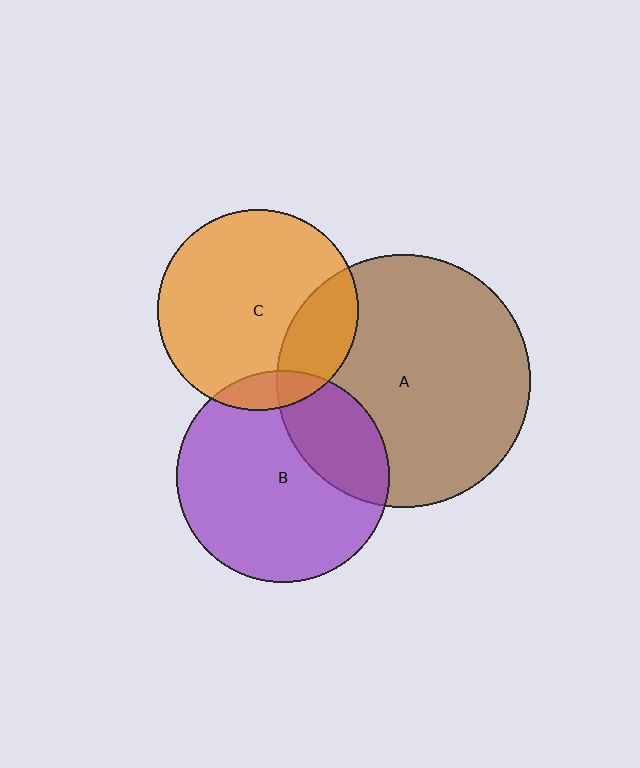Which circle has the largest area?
Circle A (brown).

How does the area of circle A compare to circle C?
Approximately 1.6 times.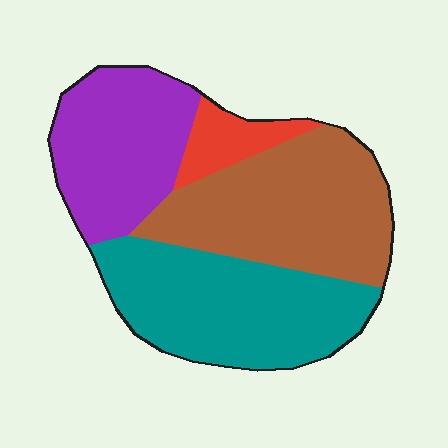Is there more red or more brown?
Brown.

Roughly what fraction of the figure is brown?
Brown takes up between a quarter and a half of the figure.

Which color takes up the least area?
Red, at roughly 5%.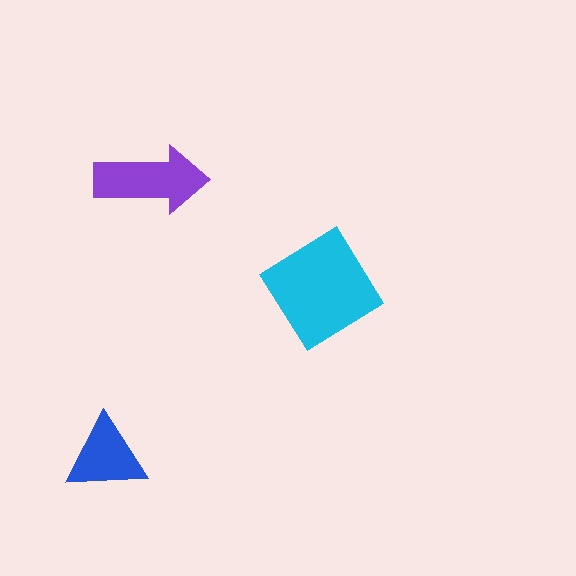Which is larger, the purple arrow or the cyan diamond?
The cyan diamond.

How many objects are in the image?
There are 3 objects in the image.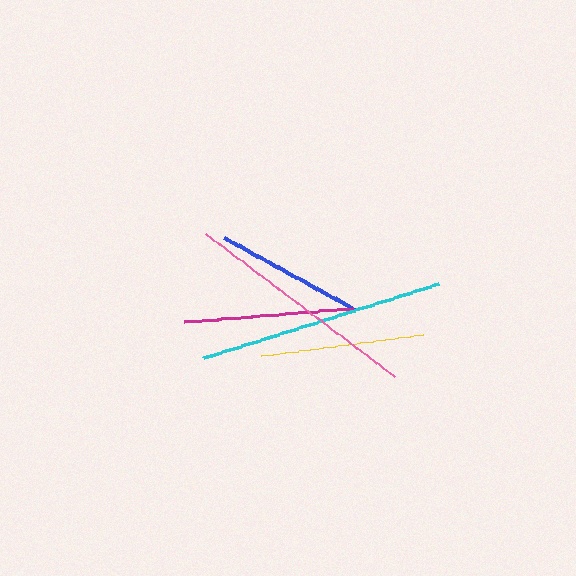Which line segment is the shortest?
The blue line is the shortest at approximately 148 pixels.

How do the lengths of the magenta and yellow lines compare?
The magenta and yellow lines are approximately the same length.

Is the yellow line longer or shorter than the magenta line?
The magenta line is longer than the yellow line.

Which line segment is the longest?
The cyan line is the longest at approximately 248 pixels.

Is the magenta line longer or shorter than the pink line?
The pink line is longer than the magenta line.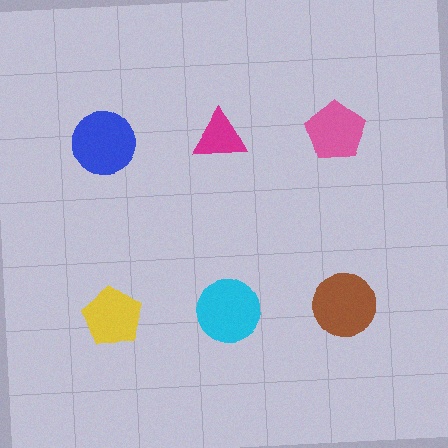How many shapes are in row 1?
3 shapes.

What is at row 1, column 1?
A blue circle.